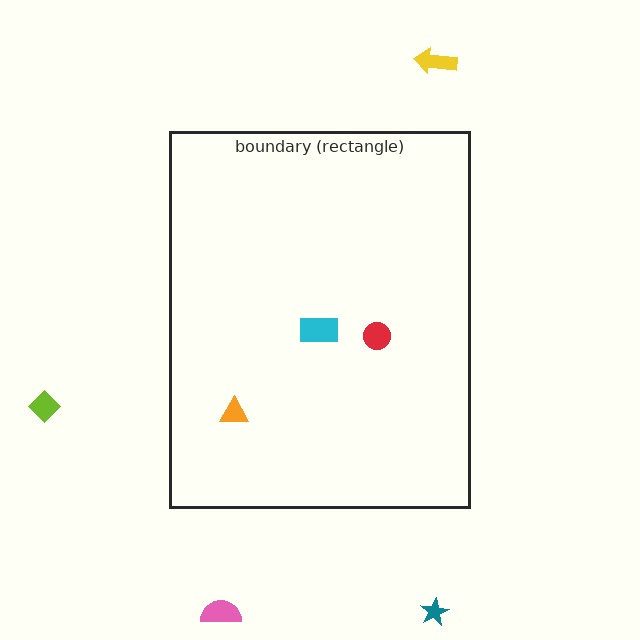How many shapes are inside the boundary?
3 inside, 4 outside.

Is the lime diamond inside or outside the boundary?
Outside.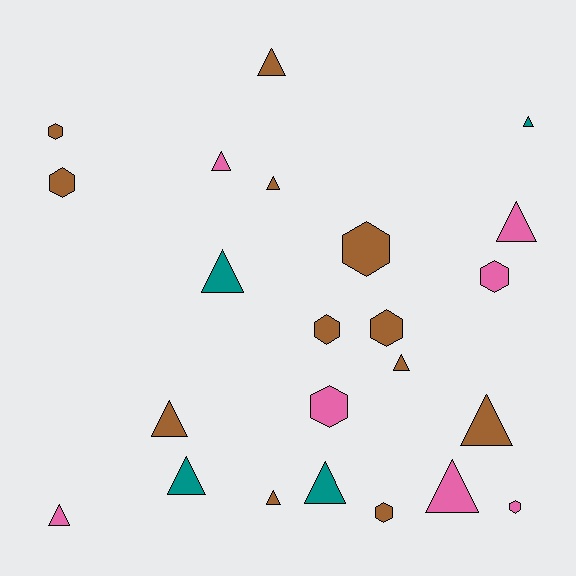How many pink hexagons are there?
There are 3 pink hexagons.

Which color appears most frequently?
Brown, with 12 objects.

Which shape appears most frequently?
Triangle, with 14 objects.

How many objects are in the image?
There are 23 objects.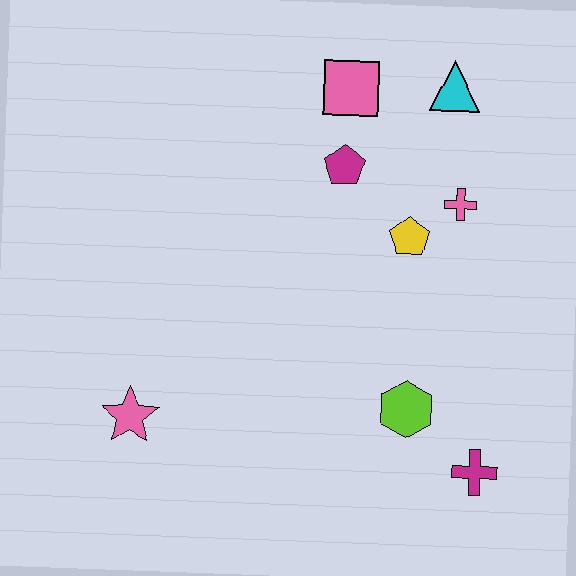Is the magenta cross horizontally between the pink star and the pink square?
No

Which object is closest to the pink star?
The lime hexagon is closest to the pink star.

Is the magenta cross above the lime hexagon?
No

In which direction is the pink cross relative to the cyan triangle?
The pink cross is below the cyan triangle.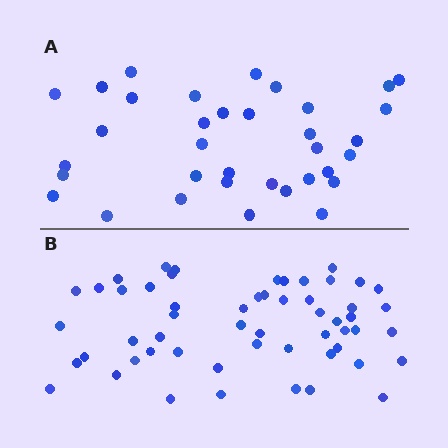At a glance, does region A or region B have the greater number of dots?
Region B (the bottom region) has more dots.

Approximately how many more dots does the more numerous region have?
Region B has approximately 20 more dots than region A.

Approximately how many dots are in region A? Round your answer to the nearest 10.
About 40 dots. (The exact count is 35, which rounds to 40.)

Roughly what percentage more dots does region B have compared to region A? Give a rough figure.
About 55% more.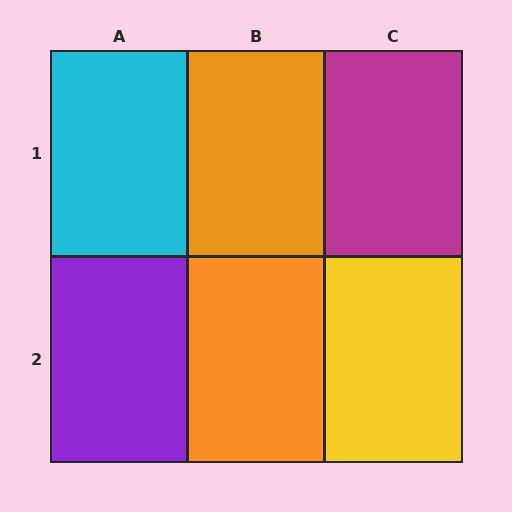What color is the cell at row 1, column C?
Magenta.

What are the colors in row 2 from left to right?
Purple, orange, yellow.